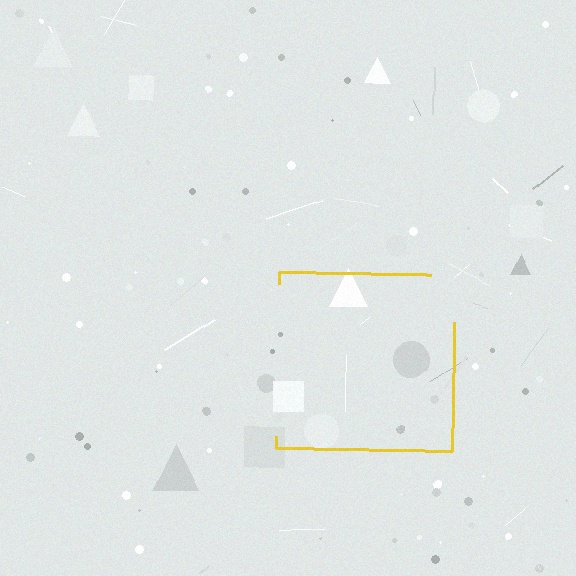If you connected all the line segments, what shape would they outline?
They would outline a square.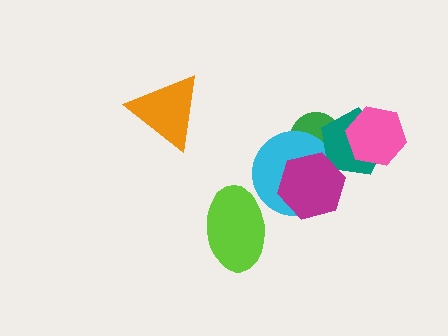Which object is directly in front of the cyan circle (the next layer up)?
The teal pentagon is directly in front of the cyan circle.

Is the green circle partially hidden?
Yes, it is partially covered by another shape.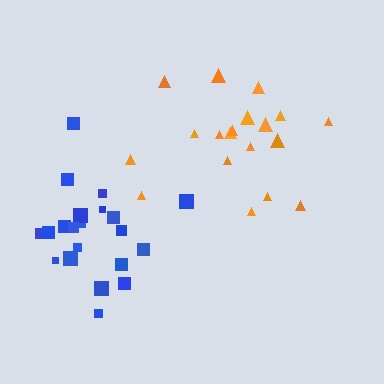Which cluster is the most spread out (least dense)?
Orange.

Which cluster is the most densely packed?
Blue.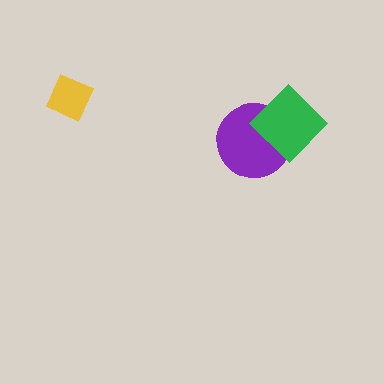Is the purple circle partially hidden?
Yes, it is partially covered by another shape.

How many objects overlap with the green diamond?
1 object overlaps with the green diamond.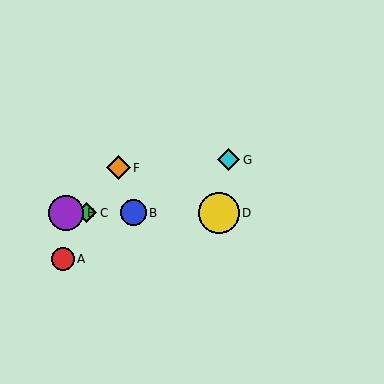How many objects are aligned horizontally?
4 objects (B, C, D, E) are aligned horizontally.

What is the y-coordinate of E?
Object E is at y≈213.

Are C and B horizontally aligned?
Yes, both are at y≈213.